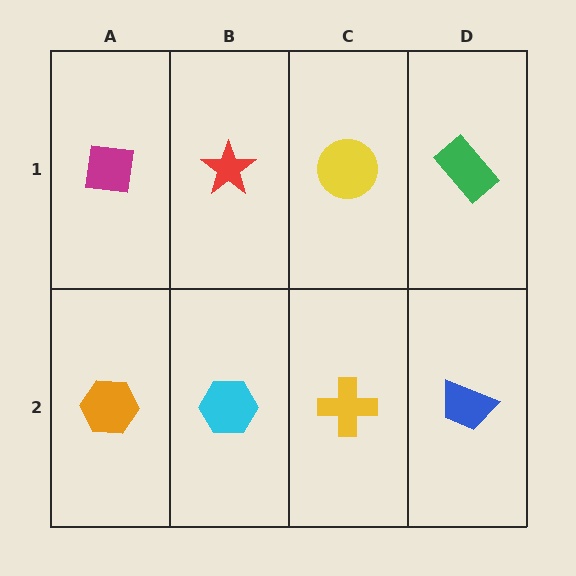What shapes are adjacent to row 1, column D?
A blue trapezoid (row 2, column D), a yellow circle (row 1, column C).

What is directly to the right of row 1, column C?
A green rectangle.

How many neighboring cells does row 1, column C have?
3.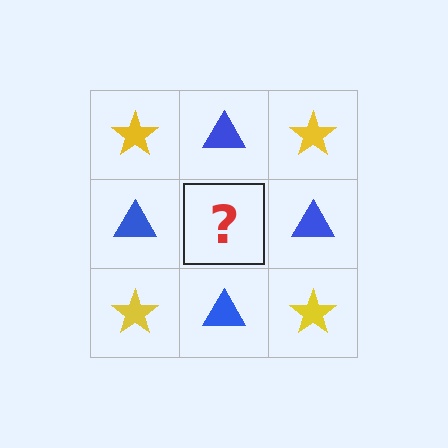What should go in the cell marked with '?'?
The missing cell should contain a yellow star.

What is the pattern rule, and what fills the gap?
The rule is that it alternates yellow star and blue triangle in a checkerboard pattern. The gap should be filled with a yellow star.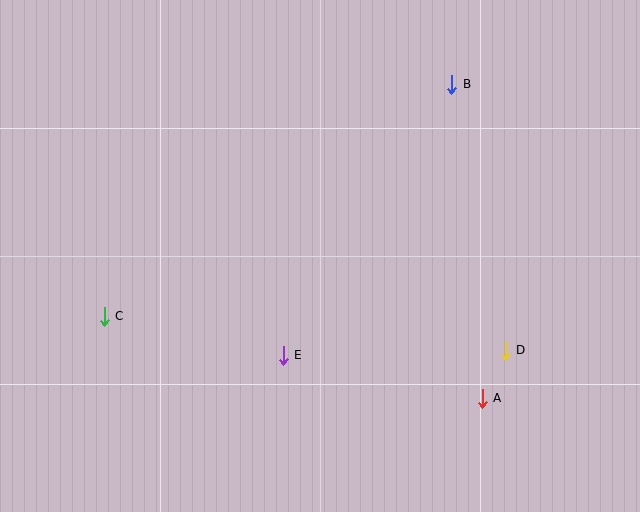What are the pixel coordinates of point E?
Point E is at (283, 355).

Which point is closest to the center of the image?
Point E at (283, 355) is closest to the center.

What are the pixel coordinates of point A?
Point A is at (482, 398).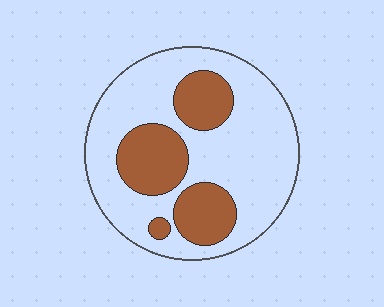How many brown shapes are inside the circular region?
4.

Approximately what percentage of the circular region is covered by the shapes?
Approximately 30%.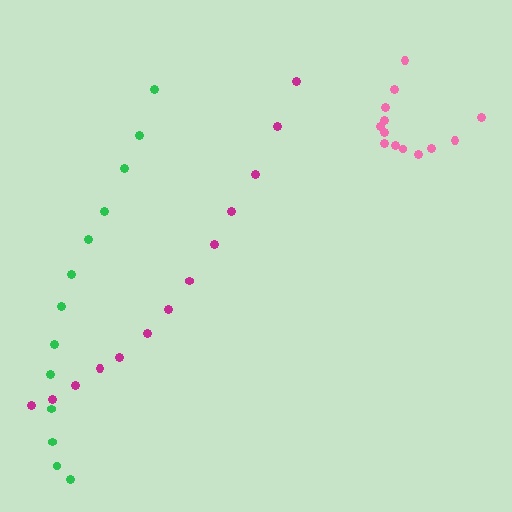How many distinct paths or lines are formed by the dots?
There are 3 distinct paths.